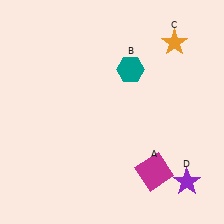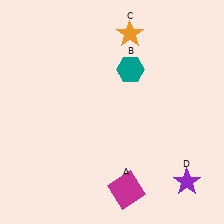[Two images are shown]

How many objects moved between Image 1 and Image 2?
2 objects moved between the two images.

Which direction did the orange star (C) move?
The orange star (C) moved left.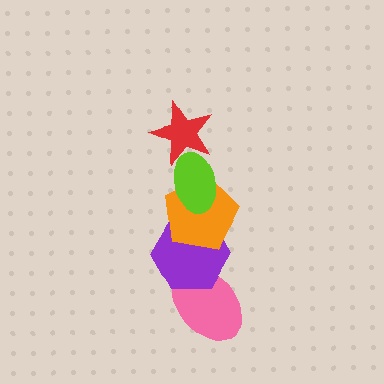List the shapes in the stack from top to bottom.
From top to bottom: the red star, the lime ellipse, the orange pentagon, the purple hexagon, the pink ellipse.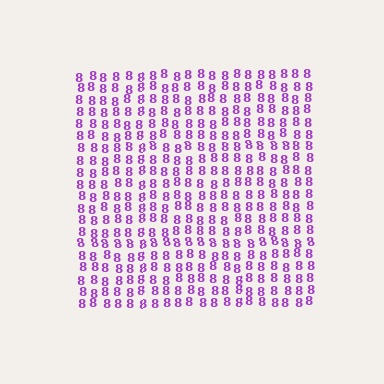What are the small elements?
The small elements are digit 8's.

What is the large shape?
The large shape is a square.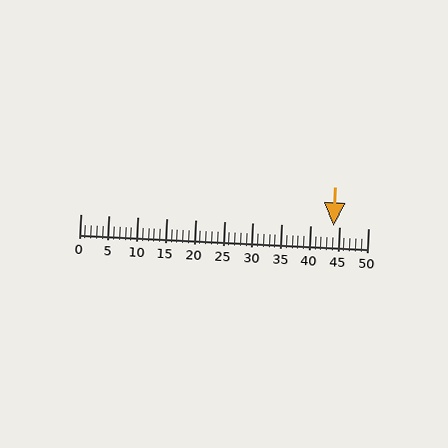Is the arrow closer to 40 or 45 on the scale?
The arrow is closer to 45.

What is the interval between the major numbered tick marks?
The major tick marks are spaced 5 units apart.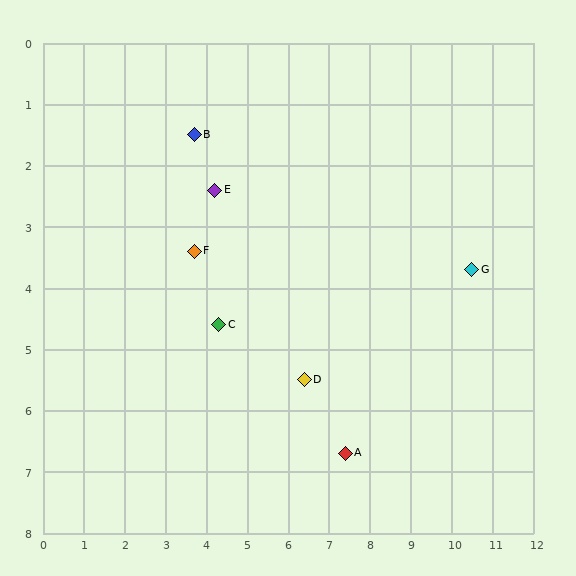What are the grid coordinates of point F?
Point F is at approximately (3.7, 3.4).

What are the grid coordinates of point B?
Point B is at approximately (3.7, 1.5).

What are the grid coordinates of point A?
Point A is at approximately (7.4, 6.7).